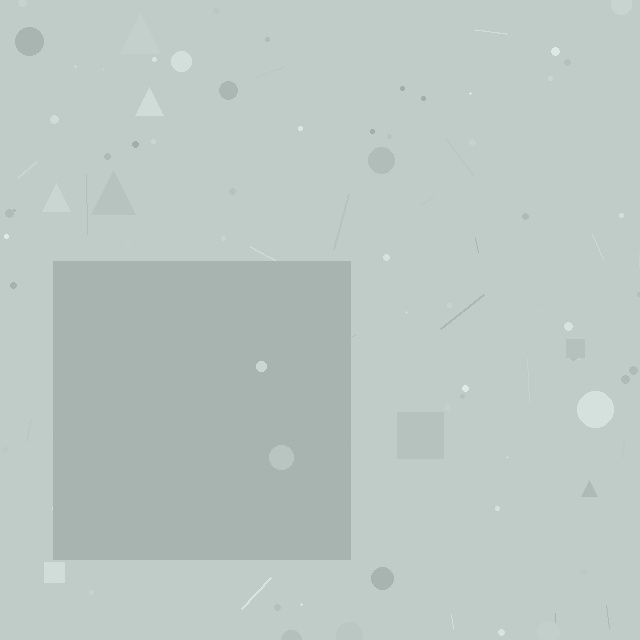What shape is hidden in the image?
A square is hidden in the image.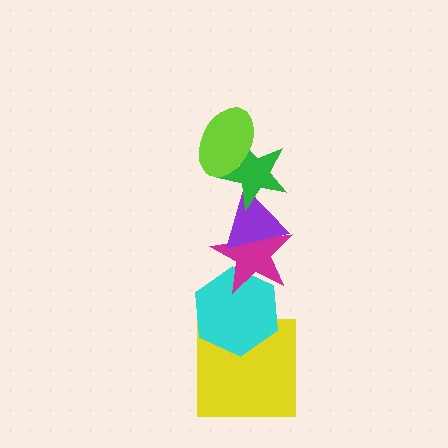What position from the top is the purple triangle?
The purple triangle is 3rd from the top.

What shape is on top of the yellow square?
The cyan hexagon is on top of the yellow square.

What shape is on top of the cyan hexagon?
The magenta star is on top of the cyan hexagon.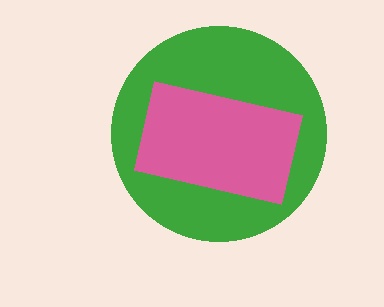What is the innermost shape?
The pink rectangle.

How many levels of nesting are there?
2.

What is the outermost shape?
The green circle.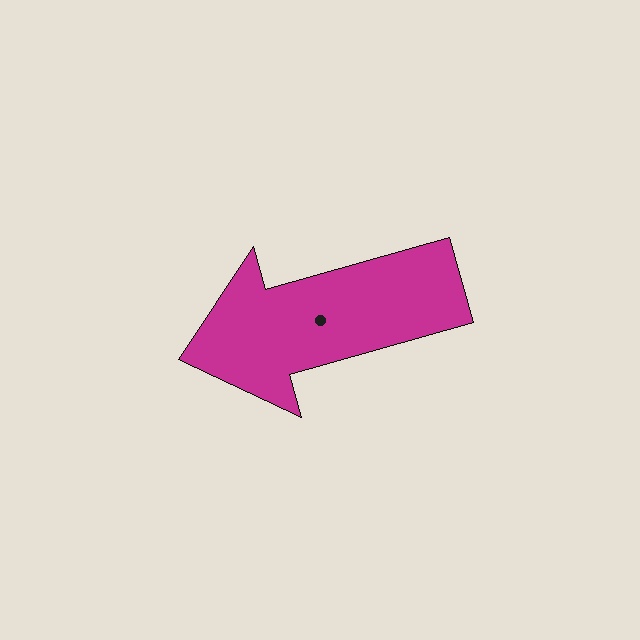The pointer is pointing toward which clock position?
Roughly 8 o'clock.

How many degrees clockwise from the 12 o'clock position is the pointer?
Approximately 254 degrees.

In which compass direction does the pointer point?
West.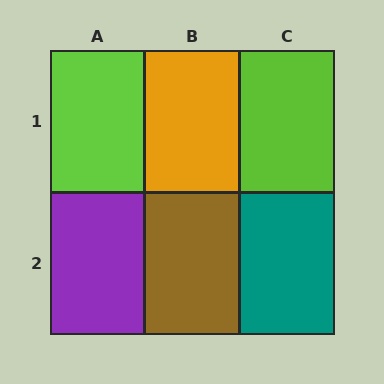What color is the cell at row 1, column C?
Lime.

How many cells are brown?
1 cell is brown.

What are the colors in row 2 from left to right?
Purple, brown, teal.